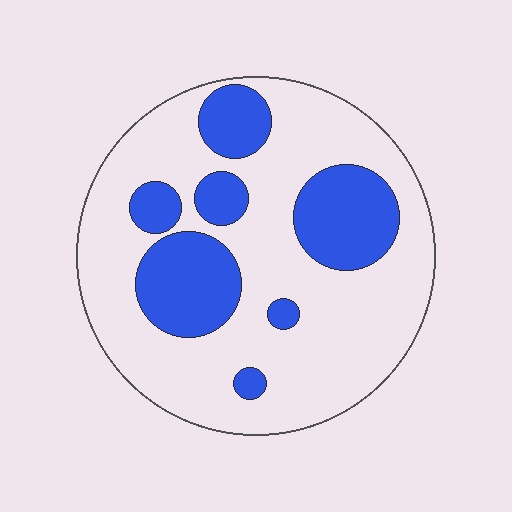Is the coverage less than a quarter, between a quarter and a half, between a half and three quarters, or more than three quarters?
Between a quarter and a half.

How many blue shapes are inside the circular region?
7.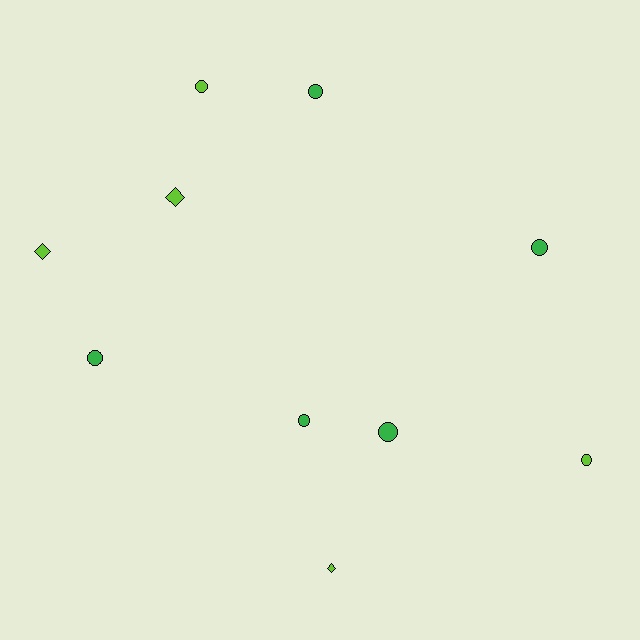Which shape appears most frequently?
Circle, with 7 objects.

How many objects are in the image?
There are 10 objects.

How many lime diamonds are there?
There are 3 lime diamonds.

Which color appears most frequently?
Lime, with 5 objects.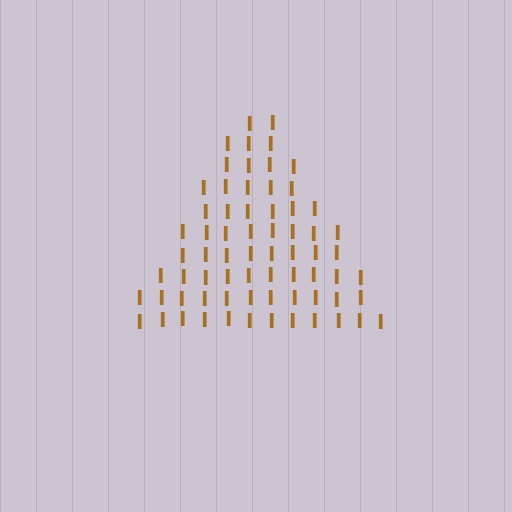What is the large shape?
The large shape is a triangle.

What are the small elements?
The small elements are letter I's.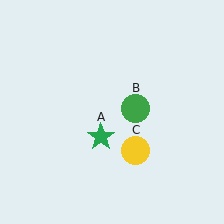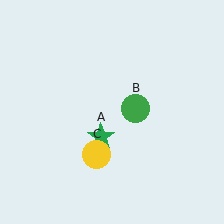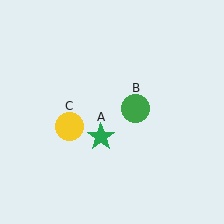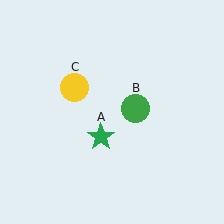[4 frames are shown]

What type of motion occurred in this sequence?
The yellow circle (object C) rotated clockwise around the center of the scene.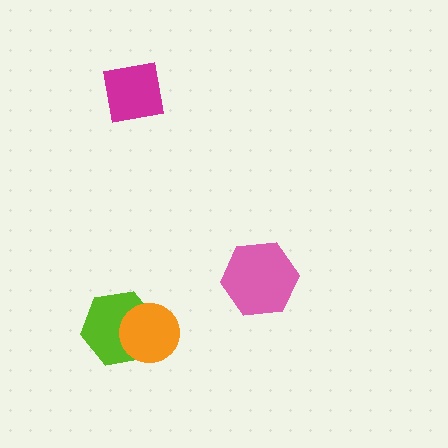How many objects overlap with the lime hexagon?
1 object overlaps with the lime hexagon.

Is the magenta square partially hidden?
No, no other shape covers it.